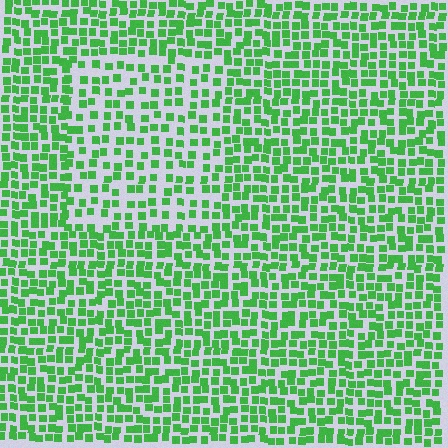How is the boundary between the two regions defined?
The boundary is defined by a change in element density (approximately 1.6x ratio). All elements are the same color, size, and shape.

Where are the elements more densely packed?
The elements are more densely packed outside the rectangle boundary.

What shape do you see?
I see a rectangle.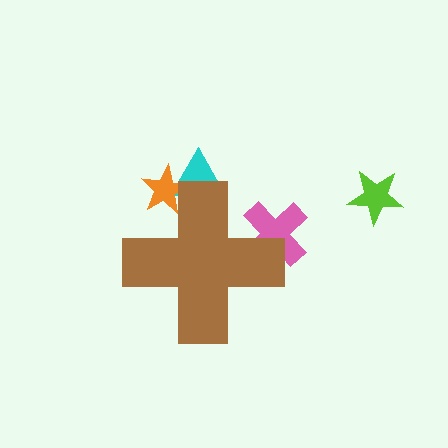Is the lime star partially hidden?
No, the lime star is fully visible.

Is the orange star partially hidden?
Yes, the orange star is partially hidden behind the brown cross.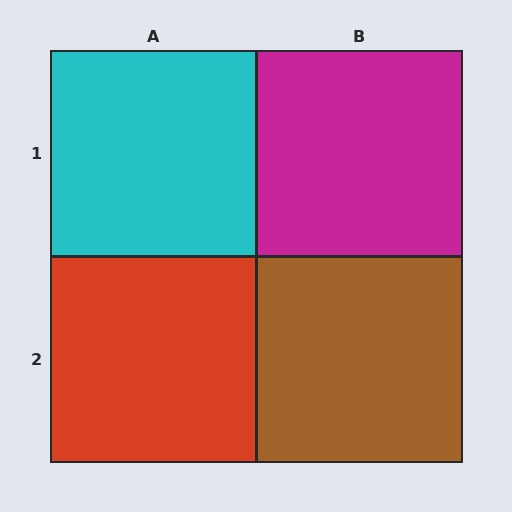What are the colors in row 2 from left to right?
Red, brown.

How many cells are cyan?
1 cell is cyan.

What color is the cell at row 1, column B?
Magenta.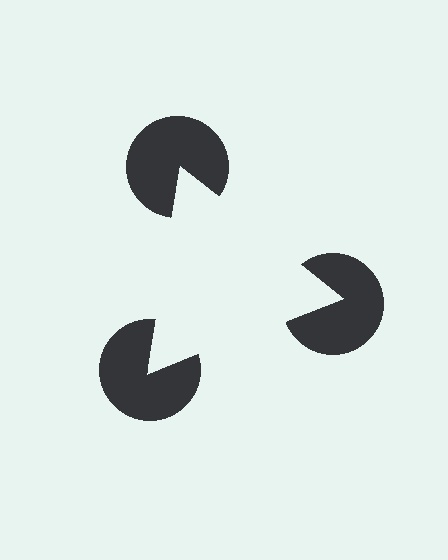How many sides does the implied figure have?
3 sides.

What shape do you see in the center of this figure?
An illusory triangle — its edges are inferred from the aligned wedge cuts in the pac-man discs, not physically drawn.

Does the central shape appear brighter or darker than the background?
It typically appears slightly brighter than the background, even though no actual brightness change is drawn.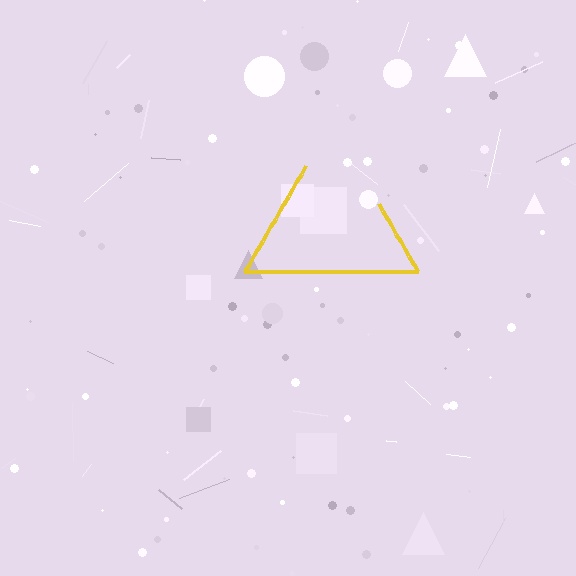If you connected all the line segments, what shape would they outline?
They would outline a triangle.